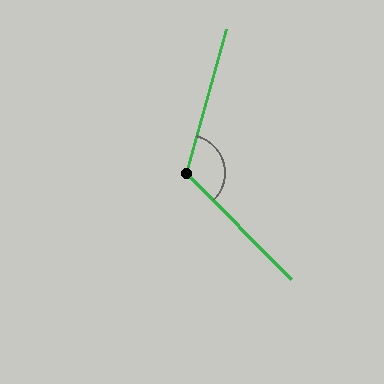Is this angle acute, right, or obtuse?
It is obtuse.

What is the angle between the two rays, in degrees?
Approximately 120 degrees.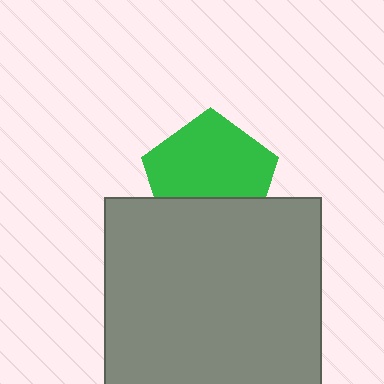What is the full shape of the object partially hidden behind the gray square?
The partially hidden object is a green pentagon.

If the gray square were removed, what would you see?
You would see the complete green pentagon.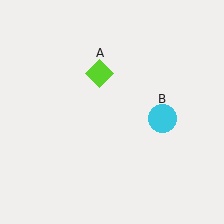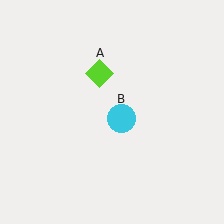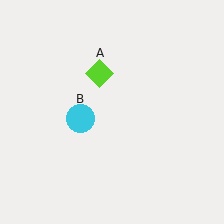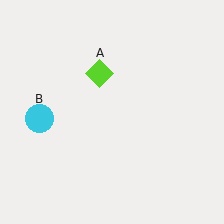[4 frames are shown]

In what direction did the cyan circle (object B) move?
The cyan circle (object B) moved left.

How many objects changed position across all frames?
1 object changed position: cyan circle (object B).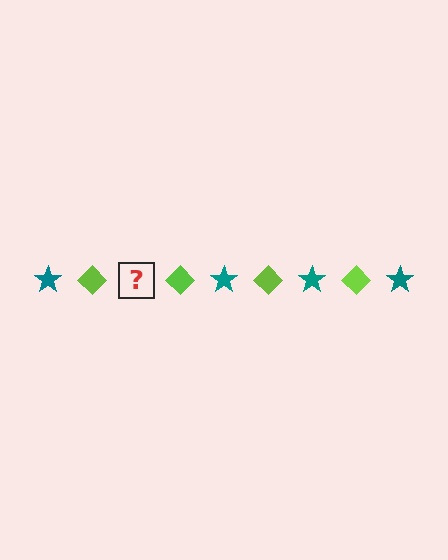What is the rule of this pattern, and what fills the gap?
The rule is that the pattern alternates between teal star and lime diamond. The gap should be filled with a teal star.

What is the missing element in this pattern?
The missing element is a teal star.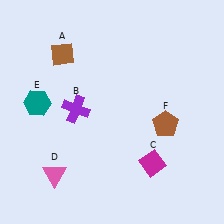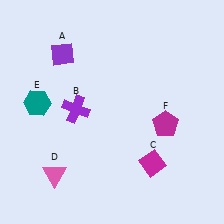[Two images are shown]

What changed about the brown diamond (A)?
In Image 1, A is brown. In Image 2, it changed to purple.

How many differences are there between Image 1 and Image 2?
There are 2 differences between the two images.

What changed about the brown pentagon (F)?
In Image 1, F is brown. In Image 2, it changed to magenta.